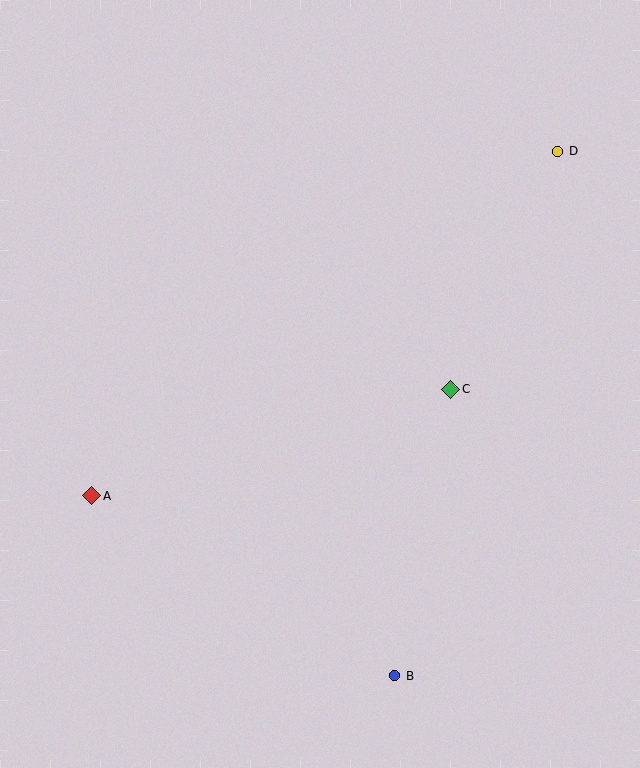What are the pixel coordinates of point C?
Point C is at (451, 389).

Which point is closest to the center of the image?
Point C at (451, 389) is closest to the center.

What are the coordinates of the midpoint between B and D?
The midpoint between B and D is at (476, 414).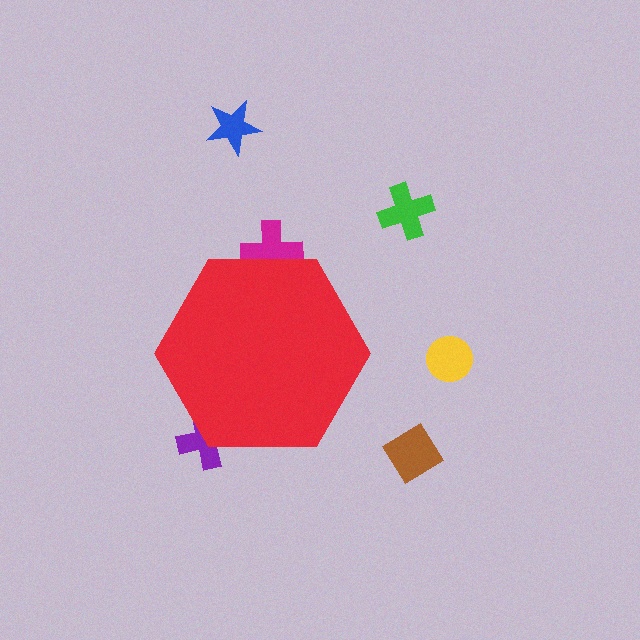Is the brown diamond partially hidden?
No, the brown diamond is fully visible.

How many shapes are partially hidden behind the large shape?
2 shapes are partially hidden.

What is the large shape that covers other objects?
A red hexagon.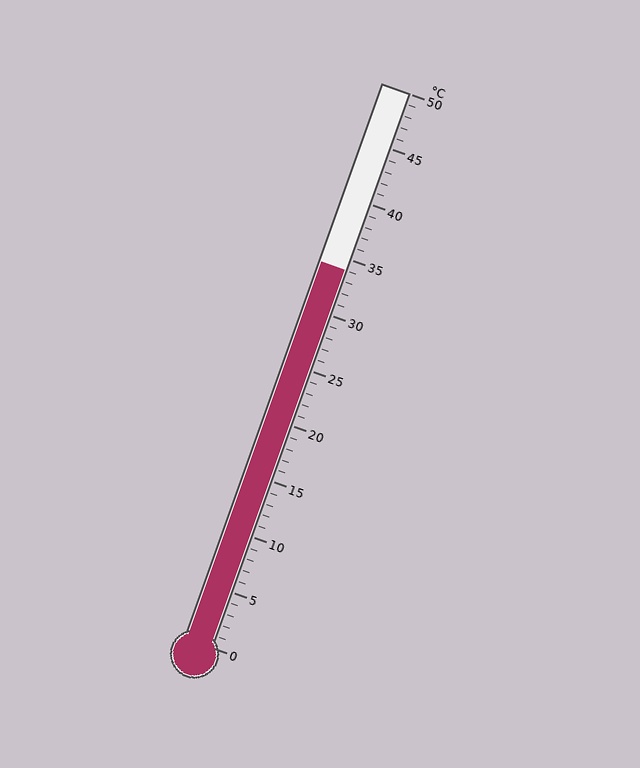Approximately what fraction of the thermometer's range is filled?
The thermometer is filled to approximately 70% of its range.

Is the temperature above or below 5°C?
The temperature is above 5°C.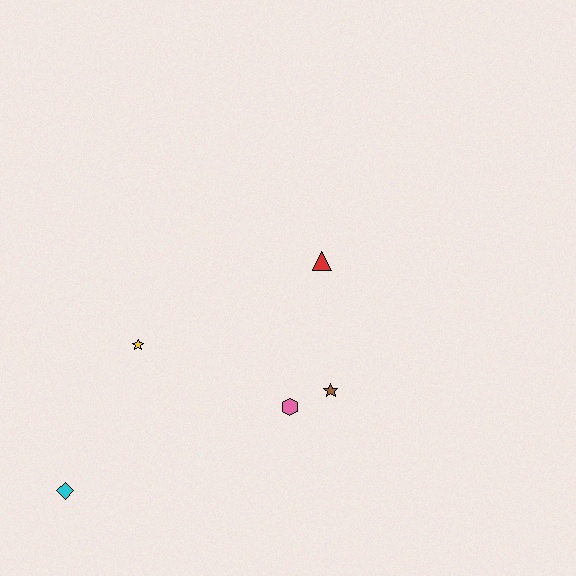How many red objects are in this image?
There is 1 red object.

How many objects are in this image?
There are 5 objects.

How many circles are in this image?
There are no circles.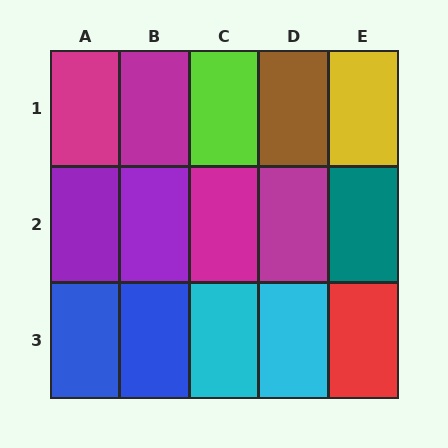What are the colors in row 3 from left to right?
Blue, blue, cyan, cyan, red.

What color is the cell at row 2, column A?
Purple.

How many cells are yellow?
1 cell is yellow.